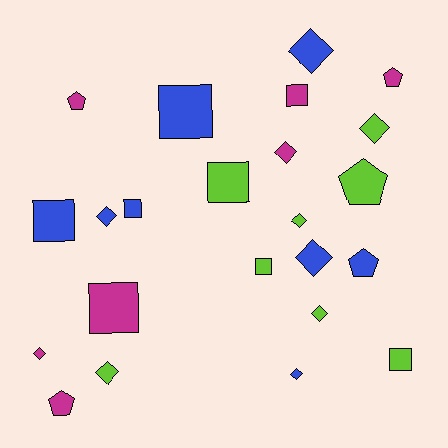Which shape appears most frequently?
Diamond, with 10 objects.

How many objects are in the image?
There are 23 objects.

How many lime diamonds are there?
There are 4 lime diamonds.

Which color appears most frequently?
Lime, with 8 objects.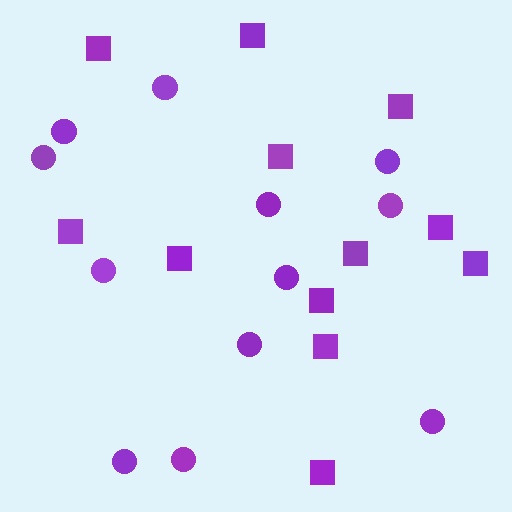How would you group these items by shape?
There are 2 groups: one group of squares (12) and one group of circles (12).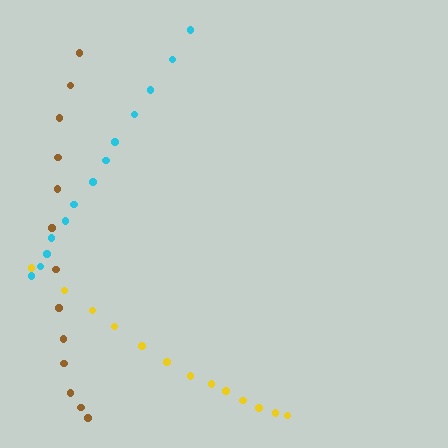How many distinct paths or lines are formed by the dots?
There are 3 distinct paths.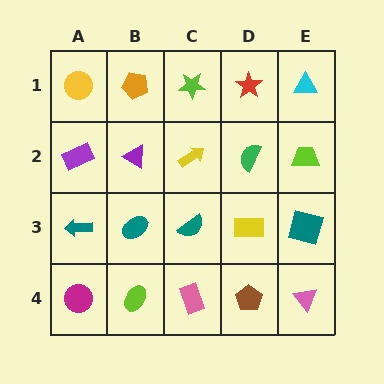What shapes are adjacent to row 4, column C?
A teal semicircle (row 3, column C), a lime ellipse (row 4, column B), a brown pentagon (row 4, column D).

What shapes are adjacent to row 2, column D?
A red star (row 1, column D), a yellow rectangle (row 3, column D), a yellow arrow (row 2, column C), a lime trapezoid (row 2, column E).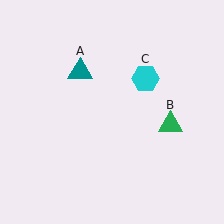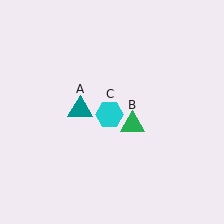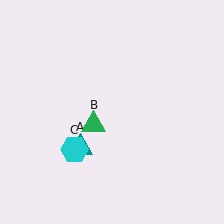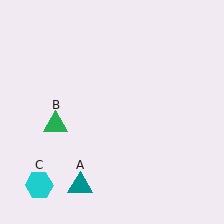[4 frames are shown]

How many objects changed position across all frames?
3 objects changed position: teal triangle (object A), green triangle (object B), cyan hexagon (object C).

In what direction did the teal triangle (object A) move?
The teal triangle (object A) moved down.